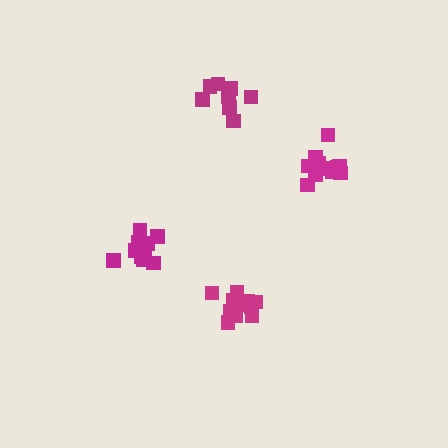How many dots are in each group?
Group 1: 11 dots, Group 2: 10 dots, Group 3: 13 dots, Group 4: 9 dots (43 total).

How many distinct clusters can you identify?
There are 4 distinct clusters.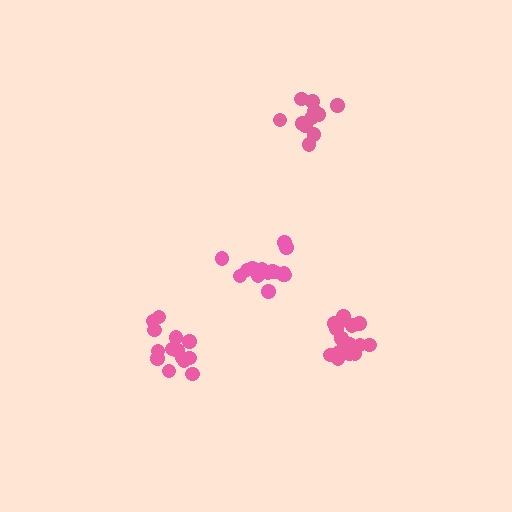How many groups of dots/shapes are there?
There are 4 groups.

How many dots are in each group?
Group 1: 13 dots, Group 2: 14 dots, Group 3: 15 dots, Group 4: 15 dots (57 total).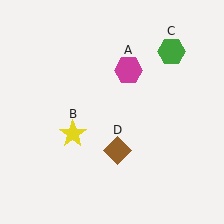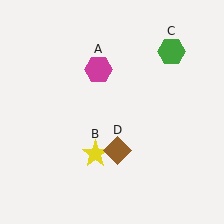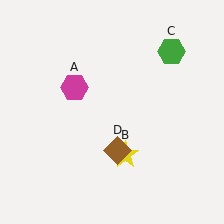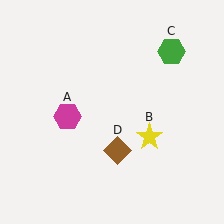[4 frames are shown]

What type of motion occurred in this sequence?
The magenta hexagon (object A), yellow star (object B) rotated counterclockwise around the center of the scene.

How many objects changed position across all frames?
2 objects changed position: magenta hexagon (object A), yellow star (object B).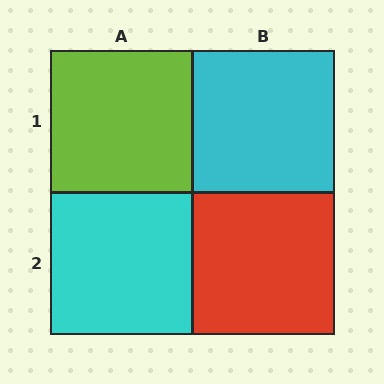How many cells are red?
1 cell is red.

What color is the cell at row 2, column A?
Cyan.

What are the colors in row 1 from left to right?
Lime, cyan.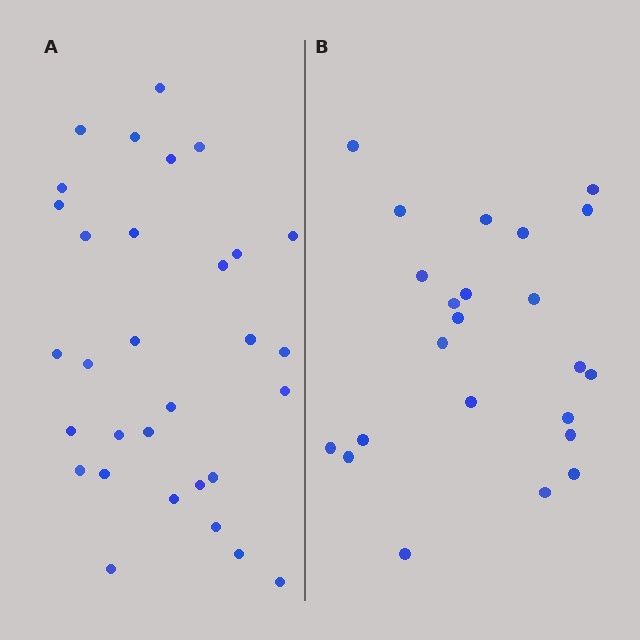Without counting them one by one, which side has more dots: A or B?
Region A (the left region) has more dots.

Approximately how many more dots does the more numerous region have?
Region A has roughly 8 or so more dots than region B.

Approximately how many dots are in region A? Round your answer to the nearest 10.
About 30 dots. (The exact count is 31, which rounds to 30.)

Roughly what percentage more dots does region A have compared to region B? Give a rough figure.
About 35% more.